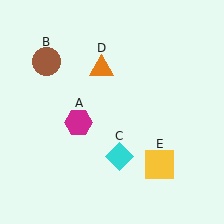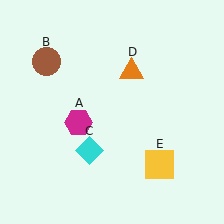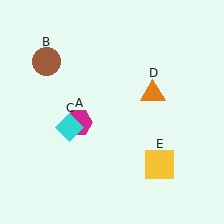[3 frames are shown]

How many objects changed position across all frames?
2 objects changed position: cyan diamond (object C), orange triangle (object D).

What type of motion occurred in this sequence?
The cyan diamond (object C), orange triangle (object D) rotated clockwise around the center of the scene.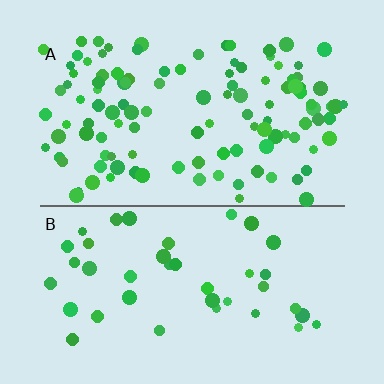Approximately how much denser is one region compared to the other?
Approximately 2.8× — region A over region B.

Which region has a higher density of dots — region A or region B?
A (the top).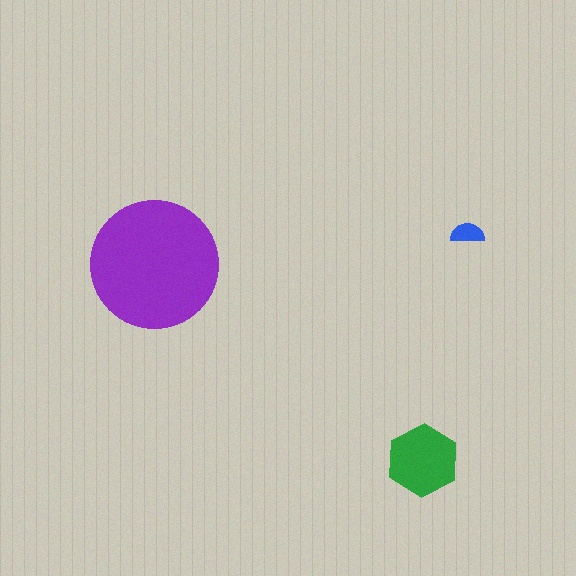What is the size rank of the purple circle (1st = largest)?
1st.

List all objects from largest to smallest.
The purple circle, the green hexagon, the blue semicircle.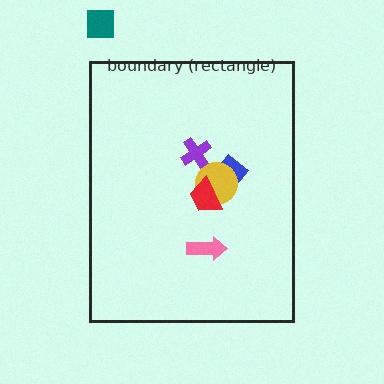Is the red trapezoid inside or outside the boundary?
Inside.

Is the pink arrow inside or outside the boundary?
Inside.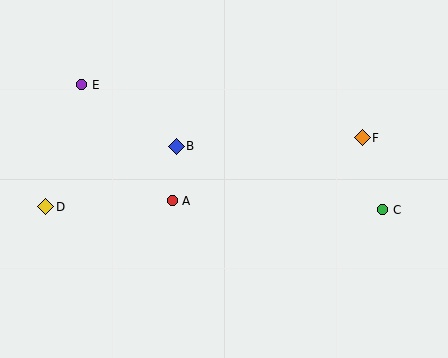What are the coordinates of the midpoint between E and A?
The midpoint between E and A is at (127, 143).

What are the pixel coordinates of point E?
Point E is at (82, 85).